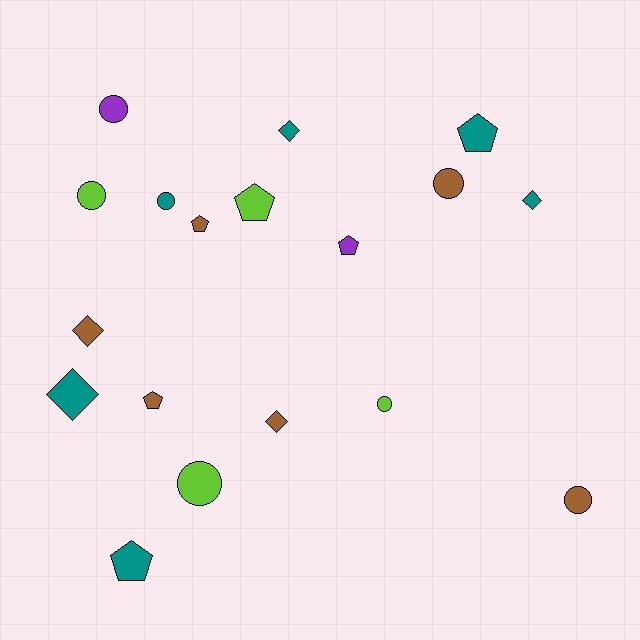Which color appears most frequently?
Brown, with 6 objects.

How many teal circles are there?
There is 1 teal circle.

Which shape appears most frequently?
Circle, with 7 objects.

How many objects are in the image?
There are 18 objects.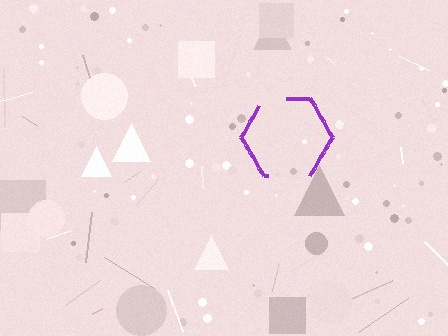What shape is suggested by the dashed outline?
The dashed outline suggests a hexagon.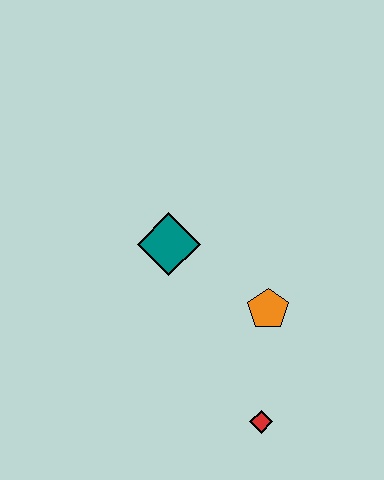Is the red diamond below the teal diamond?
Yes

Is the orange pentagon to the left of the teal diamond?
No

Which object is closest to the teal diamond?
The orange pentagon is closest to the teal diamond.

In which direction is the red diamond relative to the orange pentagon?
The red diamond is below the orange pentagon.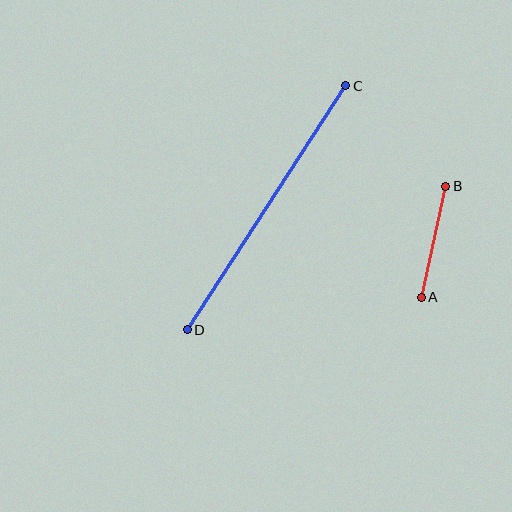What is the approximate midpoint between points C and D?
The midpoint is at approximately (267, 208) pixels.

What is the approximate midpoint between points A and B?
The midpoint is at approximately (434, 242) pixels.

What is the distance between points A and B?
The distance is approximately 114 pixels.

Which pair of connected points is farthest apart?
Points C and D are farthest apart.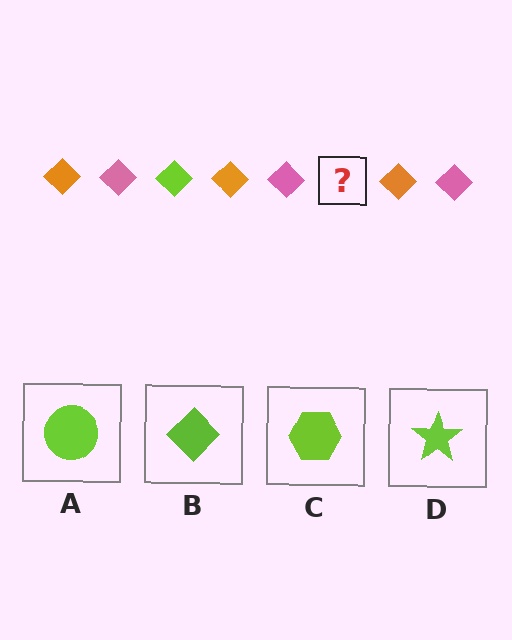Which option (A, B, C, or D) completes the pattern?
B.